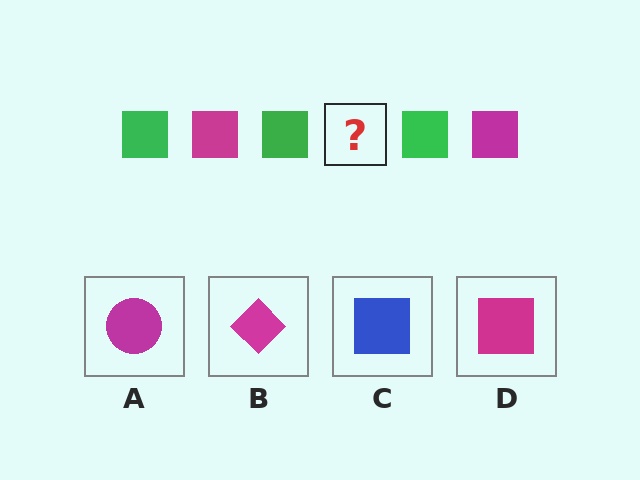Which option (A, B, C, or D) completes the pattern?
D.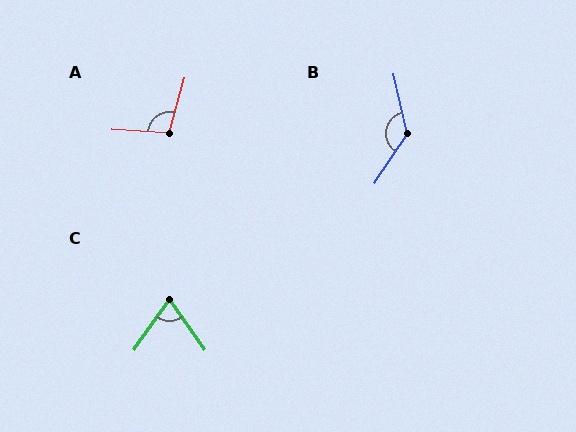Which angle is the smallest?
C, at approximately 70 degrees.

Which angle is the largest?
B, at approximately 133 degrees.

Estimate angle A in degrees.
Approximately 103 degrees.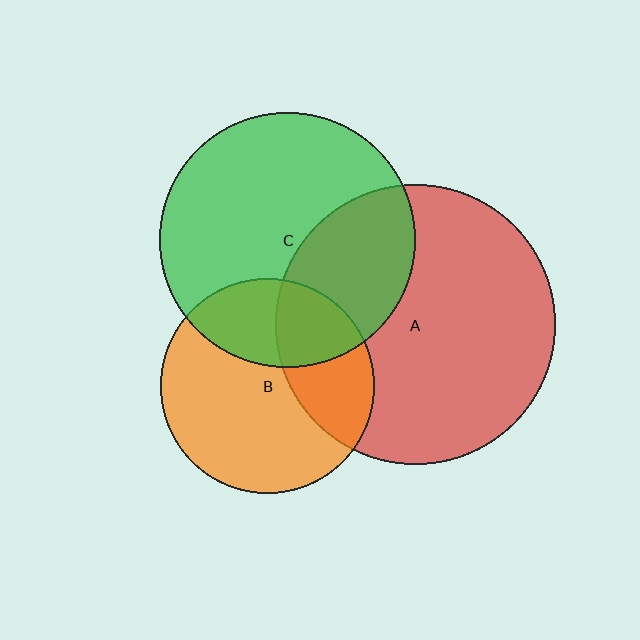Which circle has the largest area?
Circle A (red).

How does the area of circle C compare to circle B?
Approximately 1.4 times.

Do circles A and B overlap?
Yes.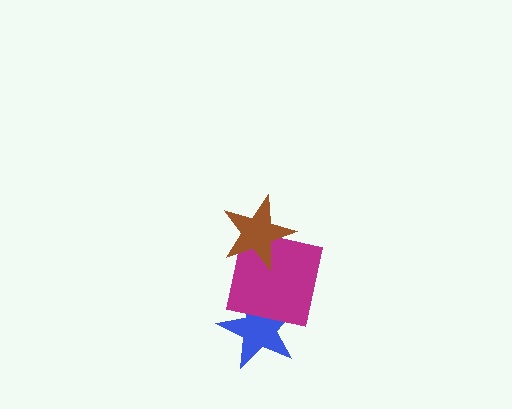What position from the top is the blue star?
The blue star is 3rd from the top.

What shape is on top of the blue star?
The magenta square is on top of the blue star.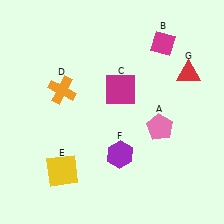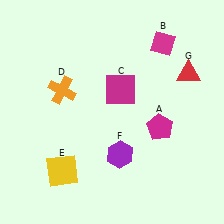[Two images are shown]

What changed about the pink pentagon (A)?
In Image 1, A is pink. In Image 2, it changed to magenta.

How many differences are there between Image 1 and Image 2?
There is 1 difference between the two images.